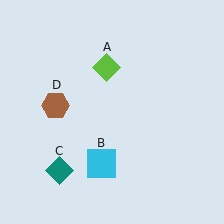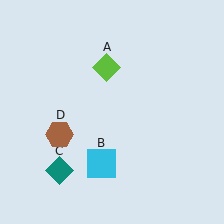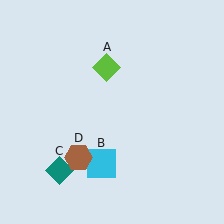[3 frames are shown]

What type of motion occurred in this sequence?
The brown hexagon (object D) rotated counterclockwise around the center of the scene.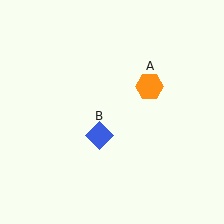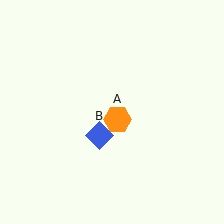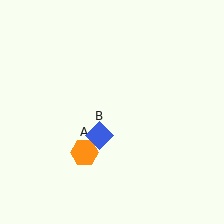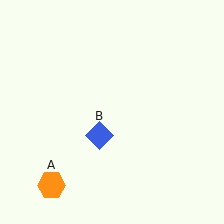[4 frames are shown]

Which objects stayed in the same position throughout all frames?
Blue diamond (object B) remained stationary.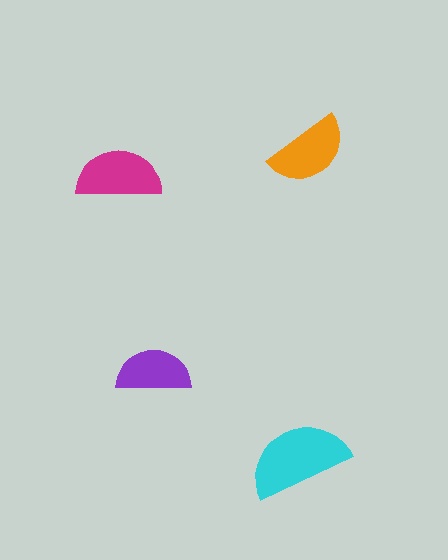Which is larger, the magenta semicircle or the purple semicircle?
The magenta one.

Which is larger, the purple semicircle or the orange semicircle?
The orange one.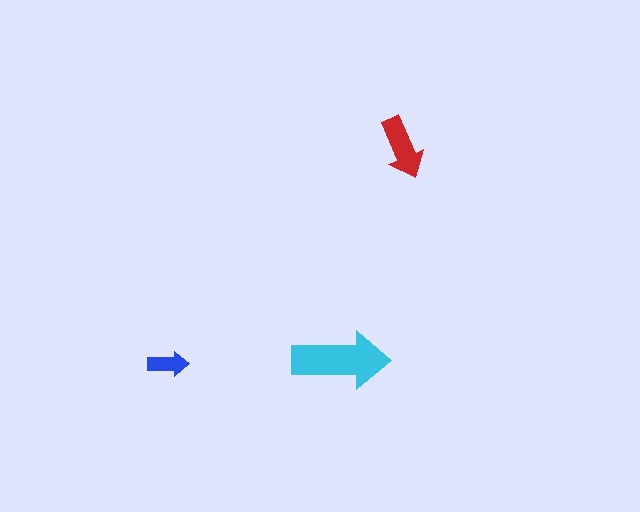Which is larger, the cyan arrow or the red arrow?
The cyan one.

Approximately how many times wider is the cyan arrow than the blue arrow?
About 2.5 times wider.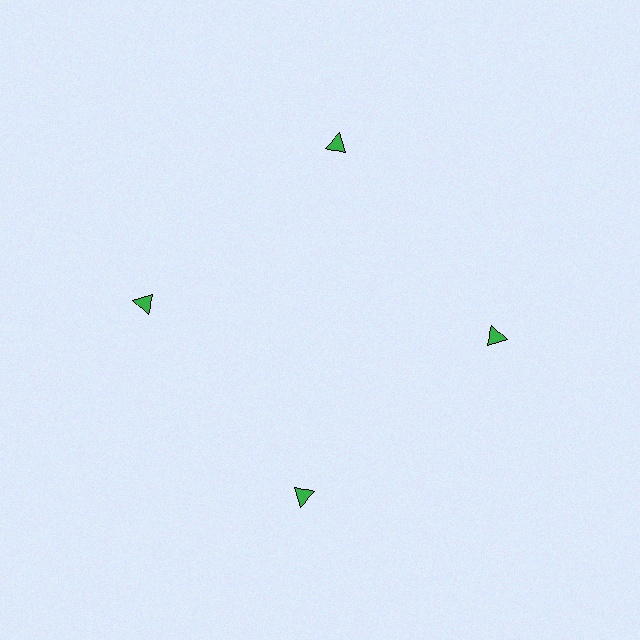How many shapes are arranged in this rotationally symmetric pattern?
There are 4 shapes, arranged in 4 groups of 1.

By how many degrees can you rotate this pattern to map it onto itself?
The pattern maps onto itself every 90 degrees of rotation.